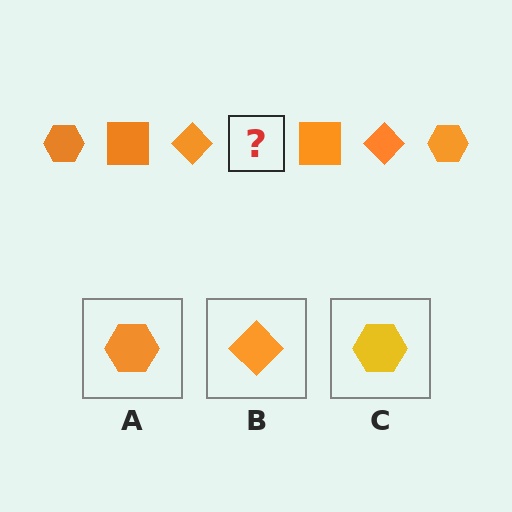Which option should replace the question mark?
Option A.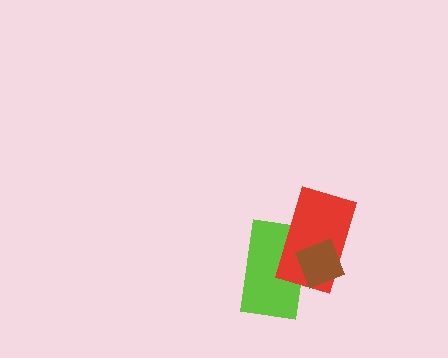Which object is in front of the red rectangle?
The brown diamond is in front of the red rectangle.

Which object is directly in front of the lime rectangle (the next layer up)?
The red rectangle is directly in front of the lime rectangle.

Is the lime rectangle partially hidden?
Yes, it is partially covered by another shape.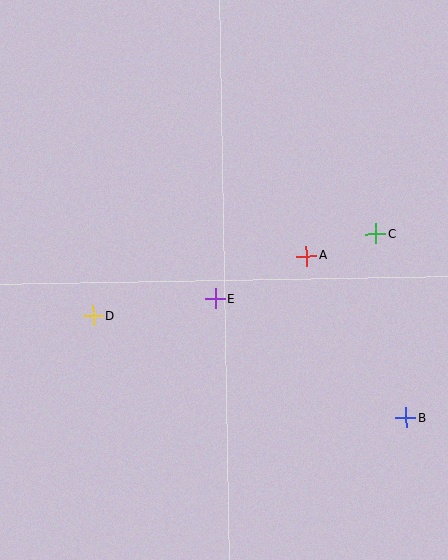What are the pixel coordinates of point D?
Point D is at (93, 316).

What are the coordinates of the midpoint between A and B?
The midpoint between A and B is at (356, 337).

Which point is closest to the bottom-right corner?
Point B is closest to the bottom-right corner.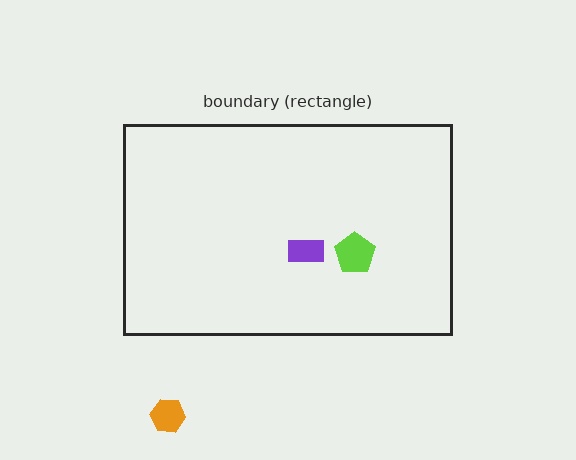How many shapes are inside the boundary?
2 inside, 1 outside.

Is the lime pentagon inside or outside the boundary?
Inside.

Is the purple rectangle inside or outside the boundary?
Inside.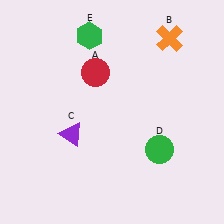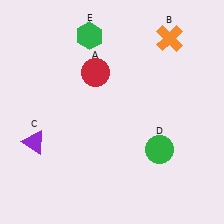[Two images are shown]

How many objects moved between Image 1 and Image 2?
1 object moved between the two images.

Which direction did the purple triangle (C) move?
The purple triangle (C) moved left.